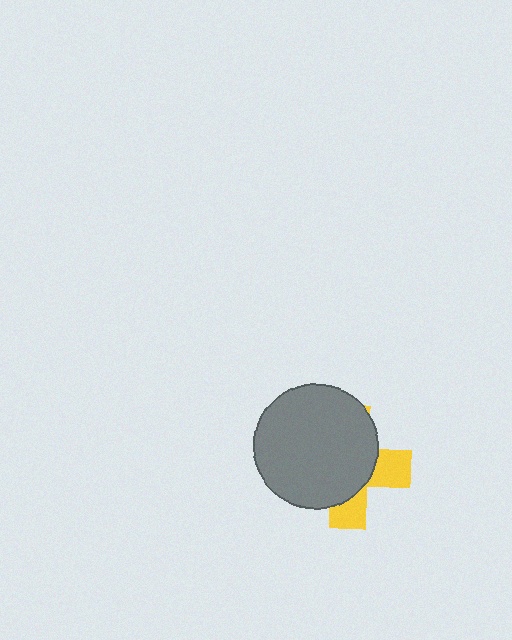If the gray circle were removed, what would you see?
You would see the complete yellow cross.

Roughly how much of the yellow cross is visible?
A small part of it is visible (roughly 33%).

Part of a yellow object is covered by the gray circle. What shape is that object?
It is a cross.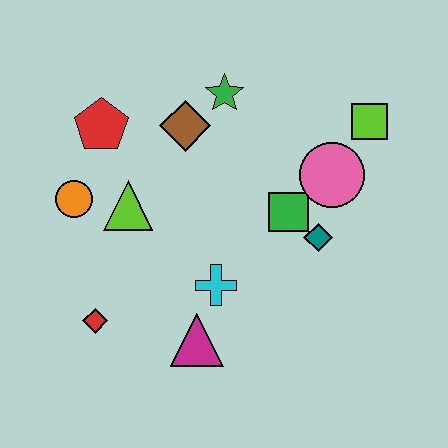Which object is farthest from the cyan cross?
The lime square is farthest from the cyan cross.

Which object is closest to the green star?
The brown diamond is closest to the green star.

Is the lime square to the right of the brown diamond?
Yes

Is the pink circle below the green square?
No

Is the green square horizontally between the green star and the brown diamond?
No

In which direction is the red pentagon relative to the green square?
The red pentagon is to the left of the green square.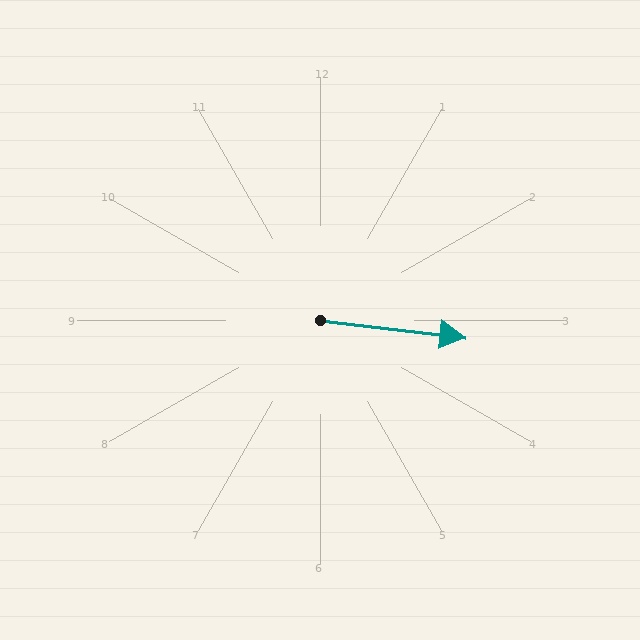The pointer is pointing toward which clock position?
Roughly 3 o'clock.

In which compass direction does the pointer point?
East.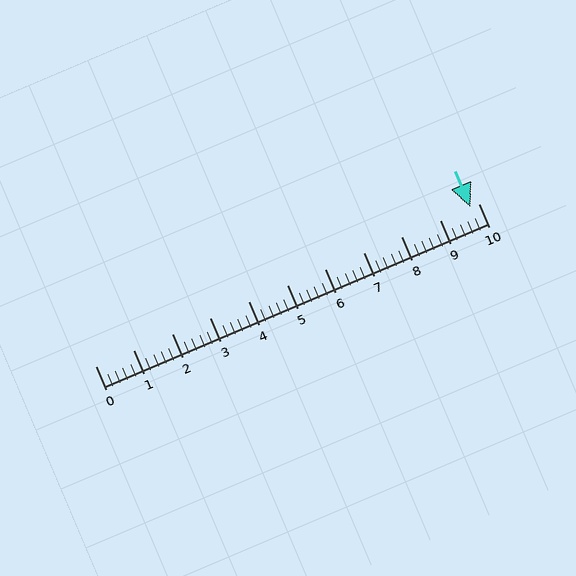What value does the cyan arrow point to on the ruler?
The cyan arrow points to approximately 9.8.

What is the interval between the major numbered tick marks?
The major tick marks are spaced 1 units apart.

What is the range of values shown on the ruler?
The ruler shows values from 0 to 10.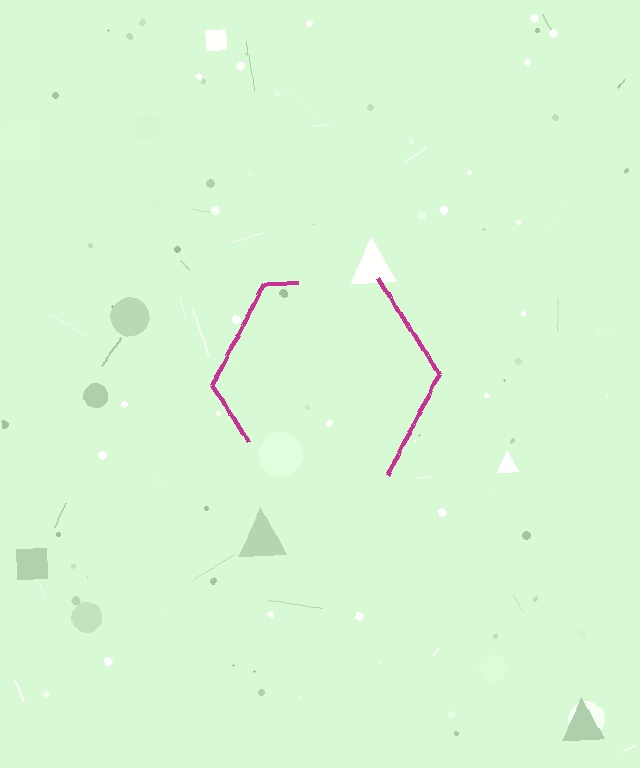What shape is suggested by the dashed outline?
The dashed outline suggests a hexagon.